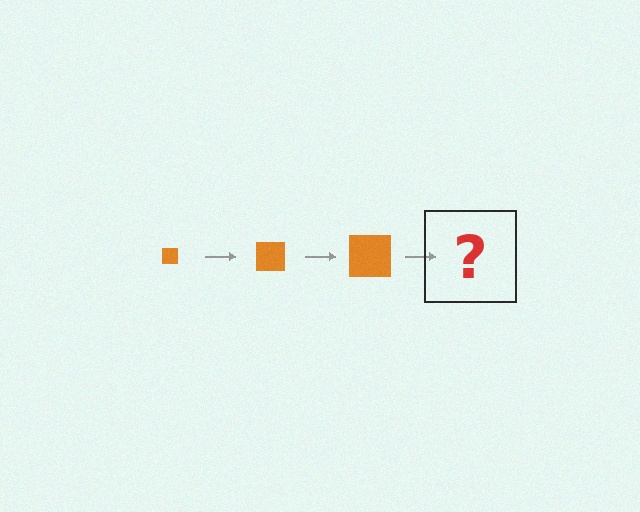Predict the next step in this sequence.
The next step is an orange square, larger than the previous one.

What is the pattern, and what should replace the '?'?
The pattern is that the square gets progressively larger each step. The '?' should be an orange square, larger than the previous one.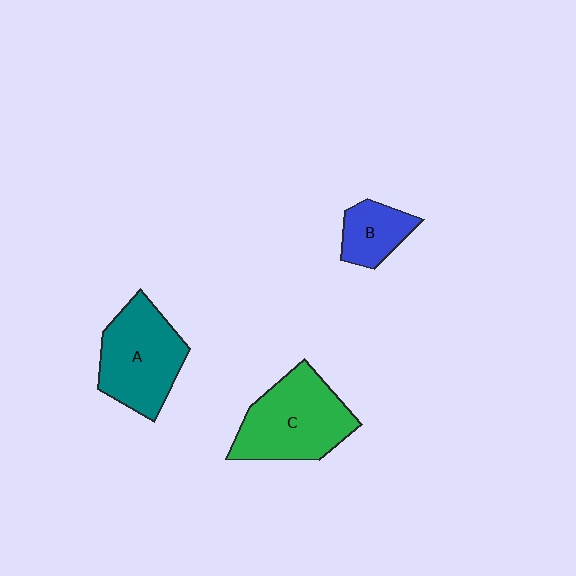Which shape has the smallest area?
Shape B (blue).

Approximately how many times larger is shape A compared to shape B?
Approximately 2.1 times.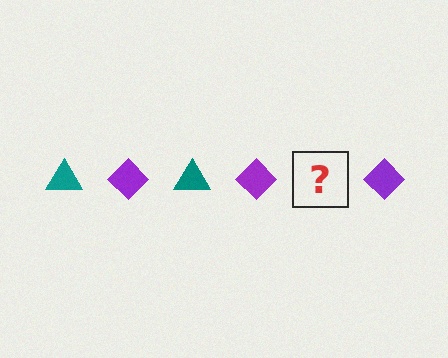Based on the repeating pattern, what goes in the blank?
The blank should be a teal triangle.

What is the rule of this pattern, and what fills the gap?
The rule is that the pattern alternates between teal triangle and purple diamond. The gap should be filled with a teal triangle.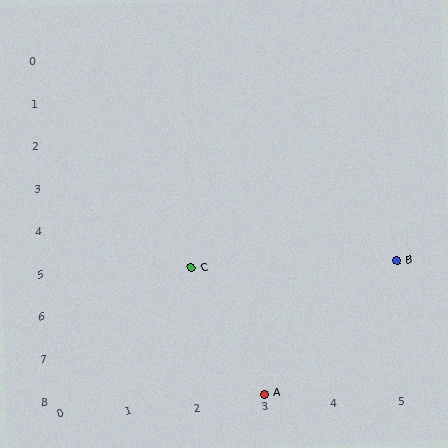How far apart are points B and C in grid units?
Points B and C are 3 columns apart.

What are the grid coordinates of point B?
Point B is at grid coordinates (5, 5).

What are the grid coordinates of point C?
Point C is at grid coordinates (2, 5).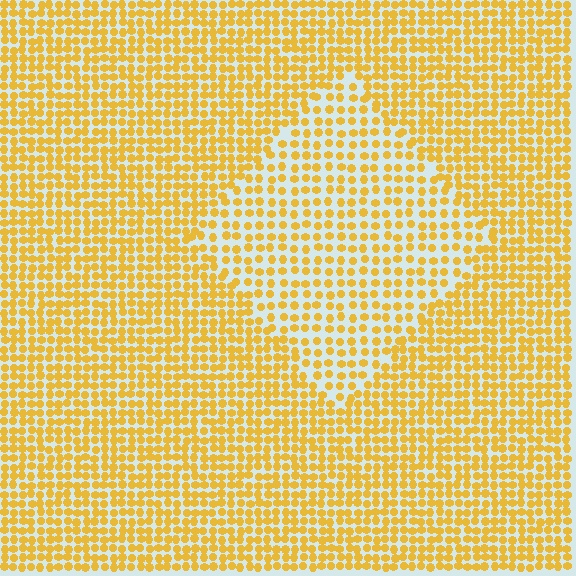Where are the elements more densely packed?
The elements are more densely packed outside the diamond boundary.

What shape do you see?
I see a diamond.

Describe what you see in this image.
The image contains small yellow elements arranged at two different densities. A diamond-shaped region is visible where the elements are less densely packed than the surrounding area.